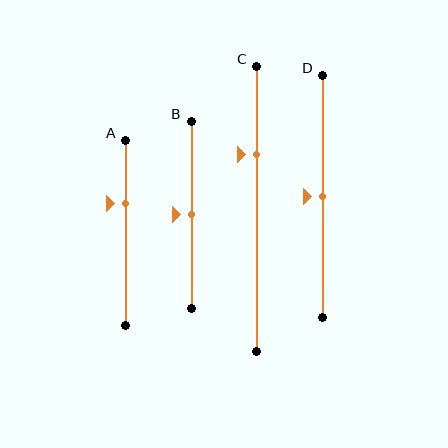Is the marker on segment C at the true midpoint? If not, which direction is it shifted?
No, the marker on segment C is shifted upward by about 19% of the segment length.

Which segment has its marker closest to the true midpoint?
Segment B has its marker closest to the true midpoint.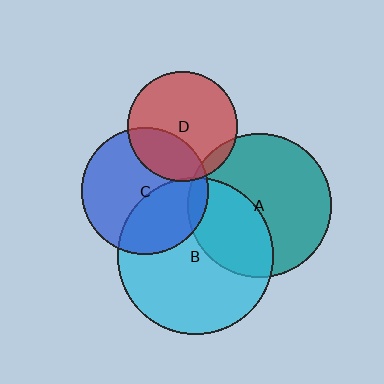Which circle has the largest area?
Circle B (cyan).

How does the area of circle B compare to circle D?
Approximately 2.0 times.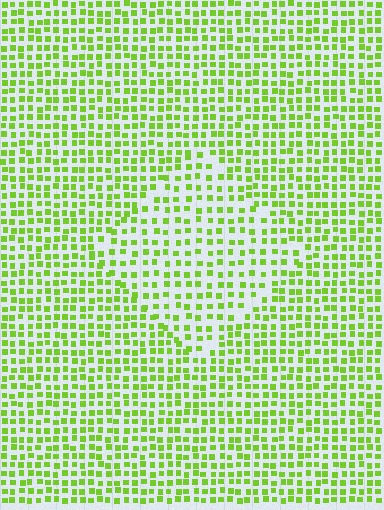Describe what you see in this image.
The image contains small lime elements arranged at two different densities. A diamond-shaped region is visible where the elements are less densely packed than the surrounding area.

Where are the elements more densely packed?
The elements are more densely packed outside the diamond boundary.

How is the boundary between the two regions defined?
The boundary is defined by a change in element density (approximately 1.5x ratio). All elements are the same color, size, and shape.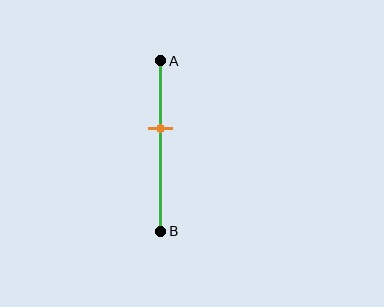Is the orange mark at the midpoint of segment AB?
No, the mark is at about 40% from A, not at the 50% midpoint.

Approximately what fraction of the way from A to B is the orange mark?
The orange mark is approximately 40% of the way from A to B.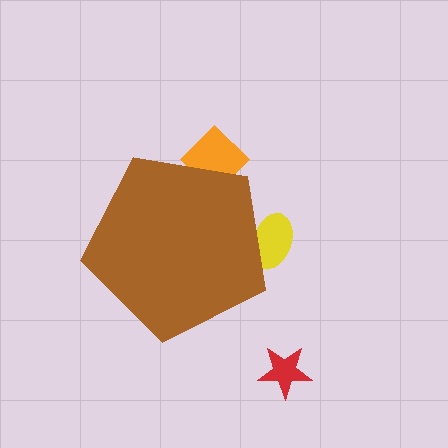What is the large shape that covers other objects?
A brown pentagon.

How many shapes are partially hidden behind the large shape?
2 shapes are partially hidden.